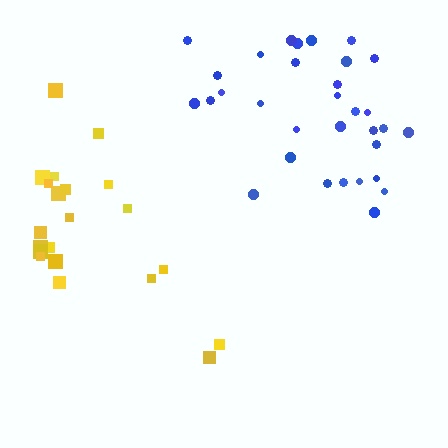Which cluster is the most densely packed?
Blue.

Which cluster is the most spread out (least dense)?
Yellow.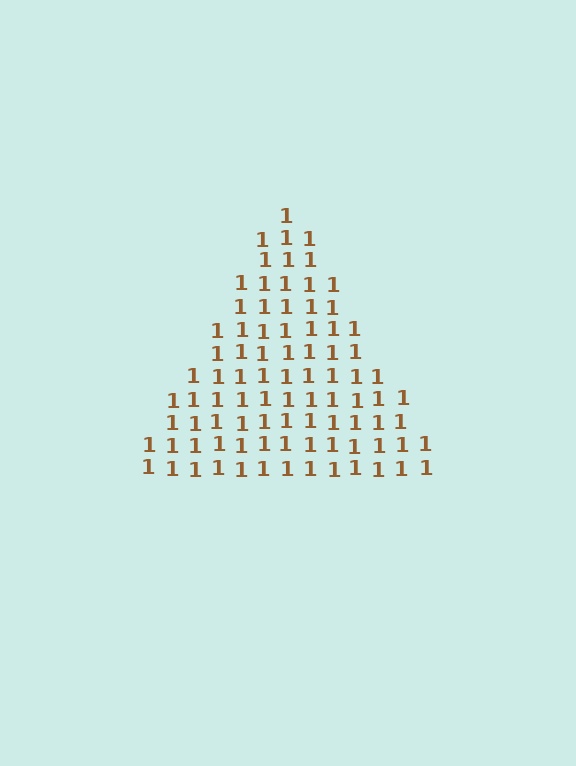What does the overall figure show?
The overall figure shows a triangle.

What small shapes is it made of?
It is made of small digit 1's.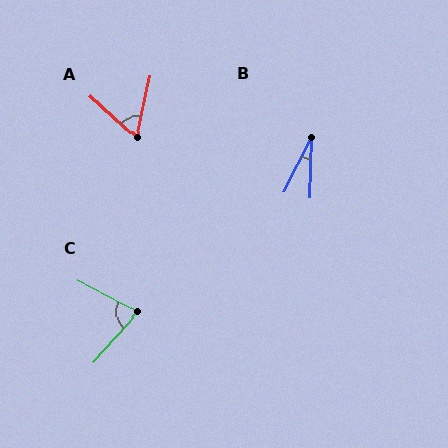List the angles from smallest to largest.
B (26°), A (60°), C (75°).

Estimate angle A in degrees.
Approximately 60 degrees.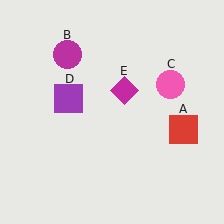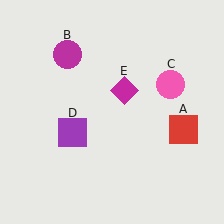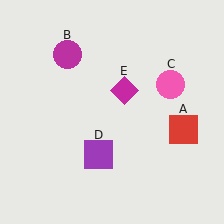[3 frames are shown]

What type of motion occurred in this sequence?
The purple square (object D) rotated counterclockwise around the center of the scene.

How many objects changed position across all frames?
1 object changed position: purple square (object D).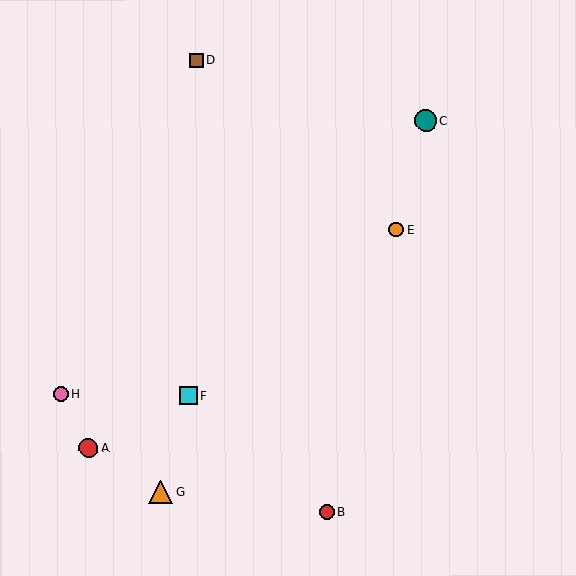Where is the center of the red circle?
The center of the red circle is at (326, 512).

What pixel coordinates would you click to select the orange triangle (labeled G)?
Click at (160, 492) to select the orange triangle G.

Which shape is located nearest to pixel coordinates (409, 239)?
The orange circle (labeled E) at (396, 229) is nearest to that location.